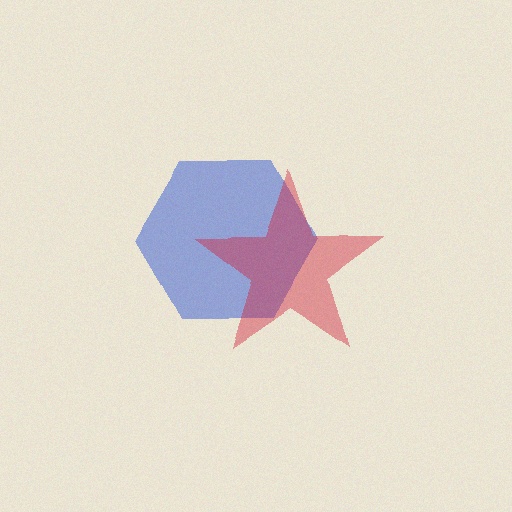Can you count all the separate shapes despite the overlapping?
Yes, there are 2 separate shapes.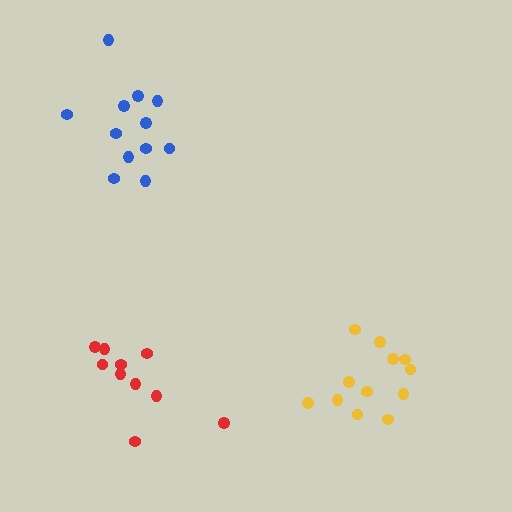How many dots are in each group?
Group 1: 12 dots, Group 2: 10 dots, Group 3: 12 dots (34 total).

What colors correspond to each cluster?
The clusters are colored: yellow, red, blue.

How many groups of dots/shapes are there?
There are 3 groups.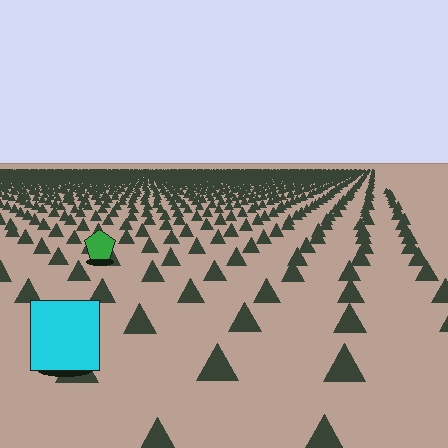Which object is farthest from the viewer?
The green pentagon is farthest from the viewer. It appears smaller and the ground texture around it is denser.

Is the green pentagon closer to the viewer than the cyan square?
No. The cyan square is closer — you can tell from the texture gradient: the ground texture is coarser near it.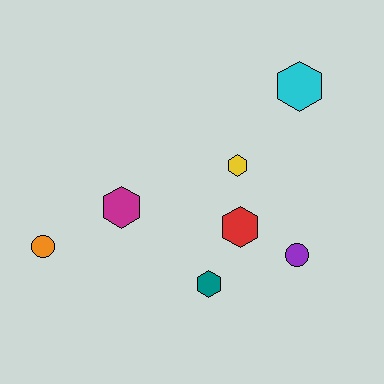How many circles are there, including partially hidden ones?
There are 2 circles.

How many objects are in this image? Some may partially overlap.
There are 7 objects.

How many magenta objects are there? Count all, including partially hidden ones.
There is 1 magenta object.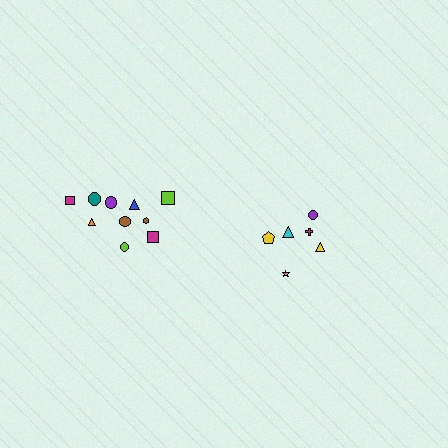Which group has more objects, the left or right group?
The left group.